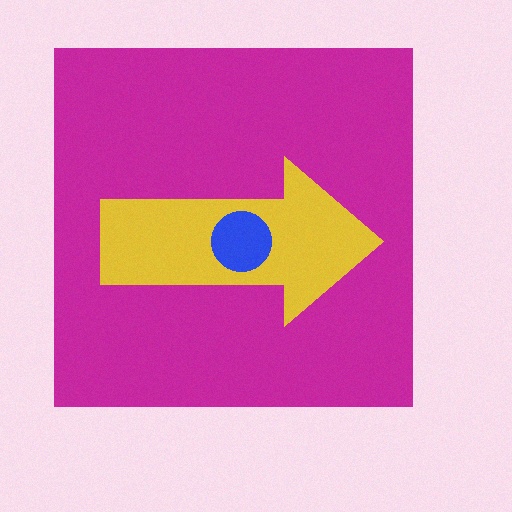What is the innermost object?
The blue circle.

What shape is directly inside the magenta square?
The yellow arrow.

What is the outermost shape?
The magenta square.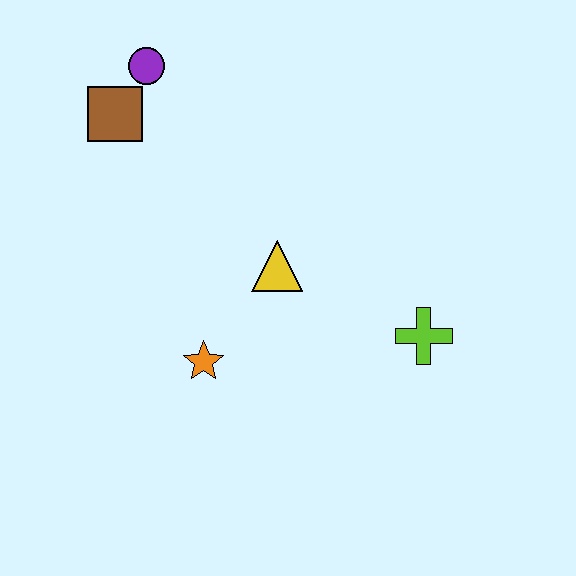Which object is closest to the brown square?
The purple circle is closest to the brown square.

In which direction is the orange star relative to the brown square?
The orange star is below the brown square.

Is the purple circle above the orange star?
Yes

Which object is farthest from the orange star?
The purple circle is farthest from the orange star.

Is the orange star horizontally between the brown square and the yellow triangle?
Yes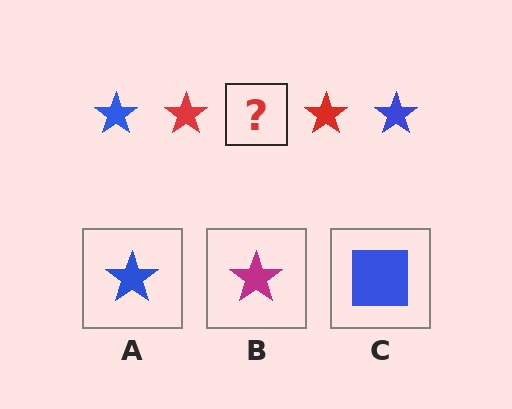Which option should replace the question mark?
Option A.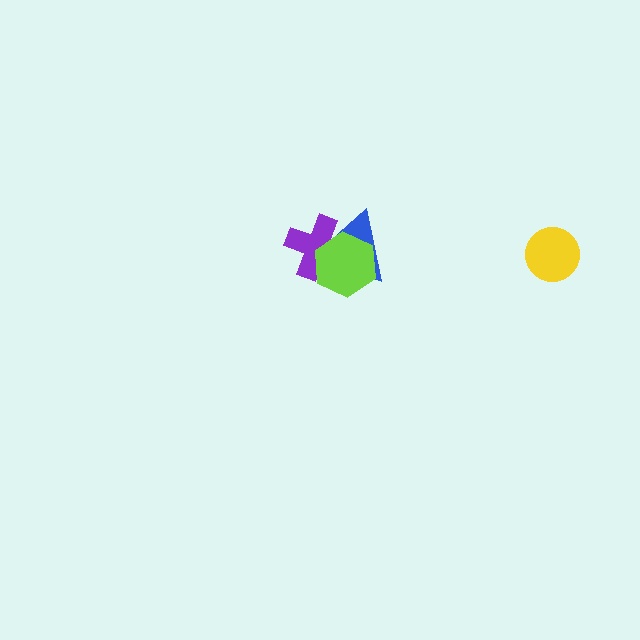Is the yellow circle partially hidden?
No, no other shape covers it.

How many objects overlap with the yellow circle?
0 objects overlap with the yellow circle.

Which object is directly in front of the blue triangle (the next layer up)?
The purple cross is directly in front of the blue triangle.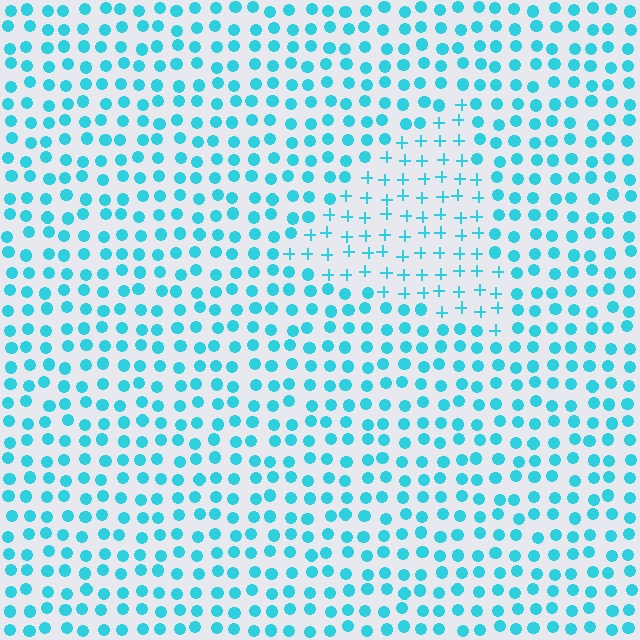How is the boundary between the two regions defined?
The boundary is defined by a change in element shape: plus signs inside vs. circles outside. All elements share the same color and spacing.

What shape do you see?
I see a triangle.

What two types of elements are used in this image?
The image uses plus signs inside the triangle region and circles outside it.